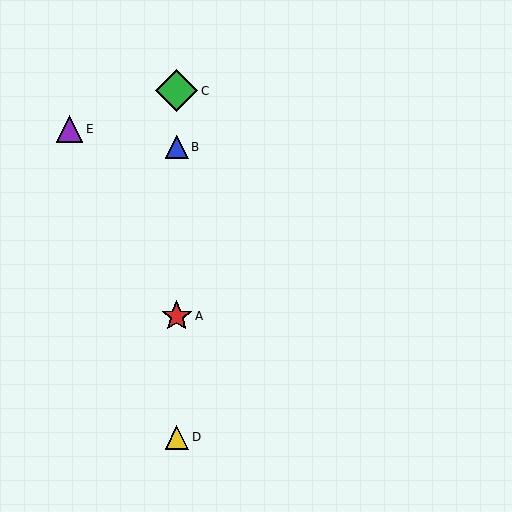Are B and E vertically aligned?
No, B is at x≈177 and E is at x≈70.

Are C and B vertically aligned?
Yes, both are at x≈177.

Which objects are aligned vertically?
Objects A, B, C, D are aligned vertically.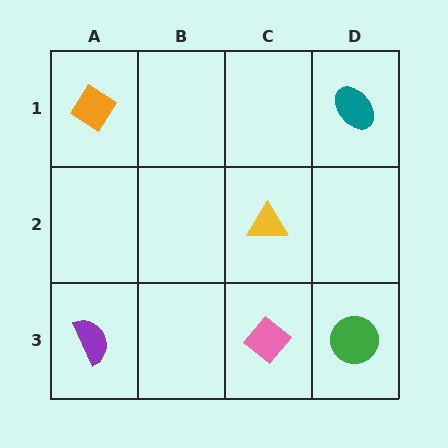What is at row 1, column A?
An orange diamond.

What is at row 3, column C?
A pink diamond.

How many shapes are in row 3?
3 shapes.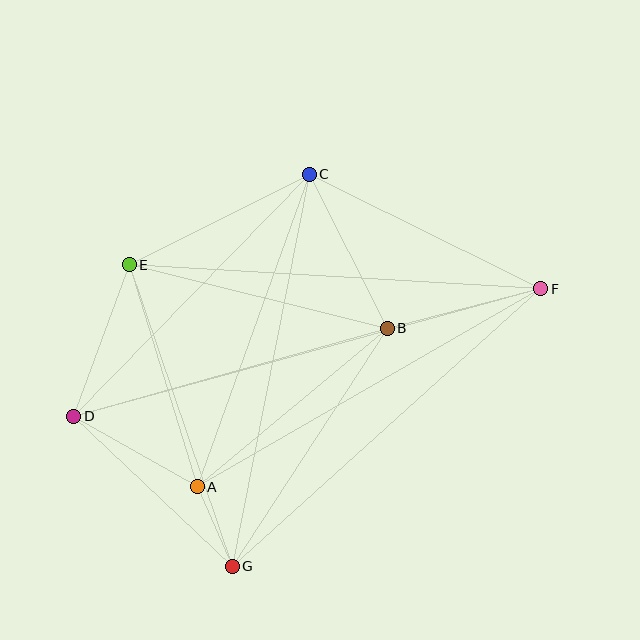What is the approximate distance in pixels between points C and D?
The distance between C and D is approximately 338 pixels.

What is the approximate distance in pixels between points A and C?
The distance between A and C is approximately 332 pixels.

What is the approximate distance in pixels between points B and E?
The distance between B and E is approximately 266 pixels.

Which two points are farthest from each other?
Points D and F are farthest from each other.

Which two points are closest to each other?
Points A and G are closest to each other.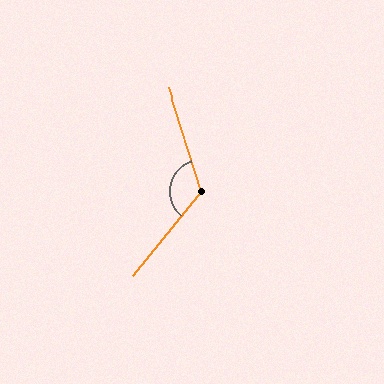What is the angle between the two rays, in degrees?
Approximately 124 degrees.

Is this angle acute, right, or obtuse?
It is obtuse.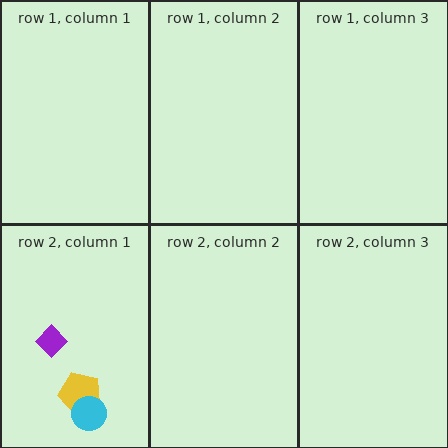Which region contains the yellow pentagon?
The row 2, column 1 region.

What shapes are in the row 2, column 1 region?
The purple diamond, the yellow pentagon, the cyan circle.